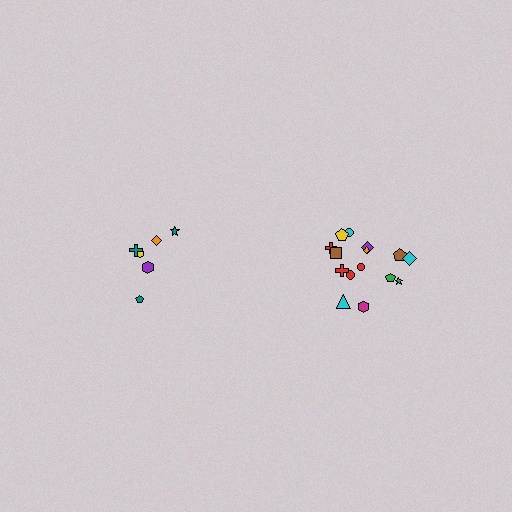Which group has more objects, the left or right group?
The right group.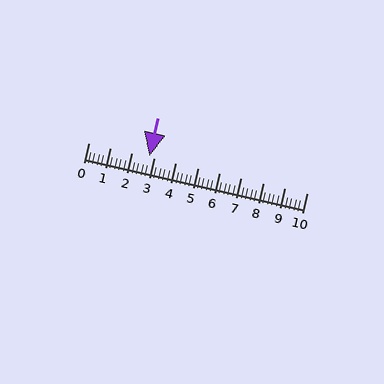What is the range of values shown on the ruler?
The ruler shows values from 0 to 10.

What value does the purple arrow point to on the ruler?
The purple arrow points to approximately 2.8.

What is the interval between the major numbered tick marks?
The major tick marks are spaced 1 units apart.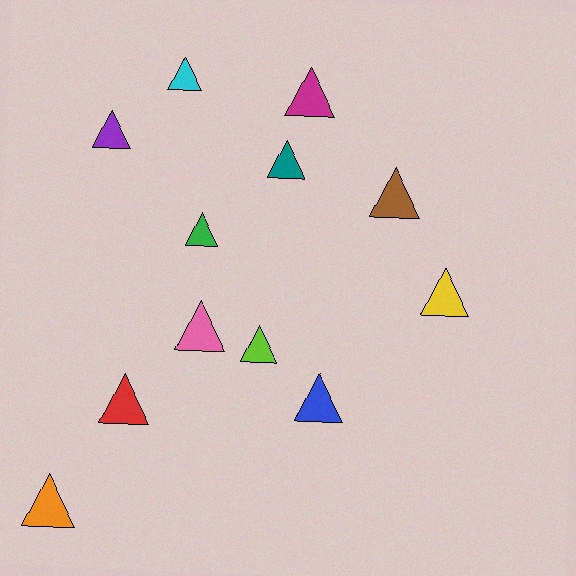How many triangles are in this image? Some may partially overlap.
There are 12 triangles.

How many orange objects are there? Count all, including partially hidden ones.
There is 1 orange object.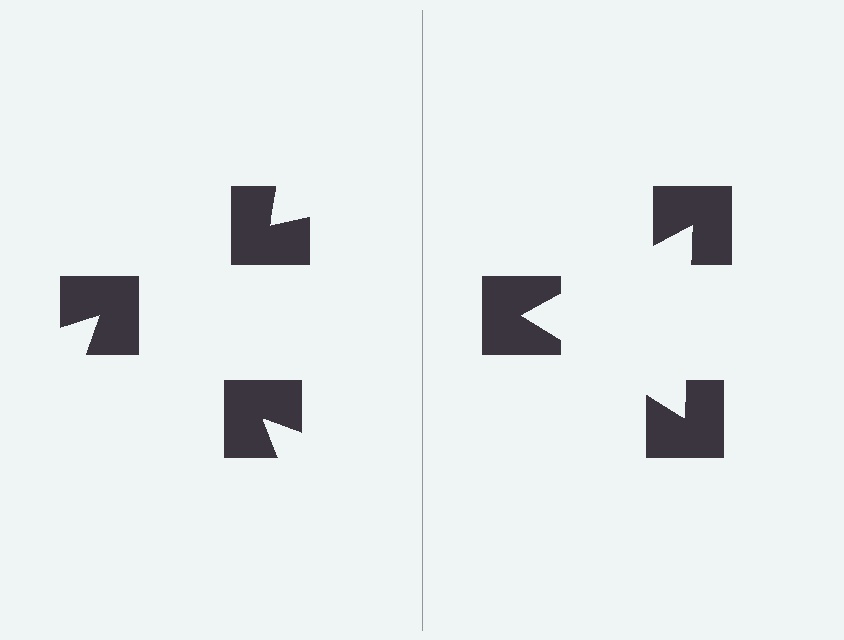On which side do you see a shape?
An illusory triangle appears on the right side. On the left side the wedge cuts are rotated, so no coherent shape forms.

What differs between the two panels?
The notched squares are positioned identically on both sides; only the wedge orientations differ. On the right they align to a triangle; on the left they are misaligned.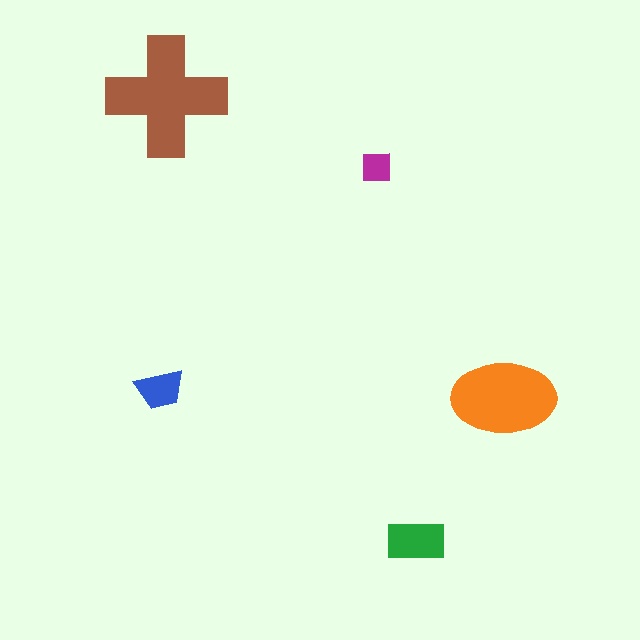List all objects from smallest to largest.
The magenta square, the blue trapezoid, the green rectangle, the orange ellipse, the brown cross.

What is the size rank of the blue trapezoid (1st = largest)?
4th.